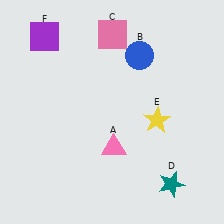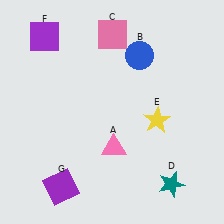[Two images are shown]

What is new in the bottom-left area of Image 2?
A purple square (G) was added in the bottom-left area of Image 2.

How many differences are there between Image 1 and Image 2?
There is 1 difference between the two images.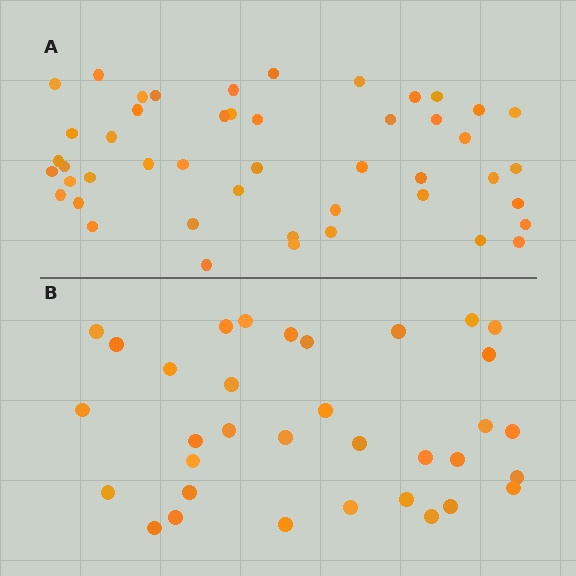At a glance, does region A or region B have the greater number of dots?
Region A (the top region) has more dots.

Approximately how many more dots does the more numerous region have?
Region A has approximately 15 more dots than region B.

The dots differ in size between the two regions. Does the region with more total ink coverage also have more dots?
No. Region B has more total ink coverage because its dots are larger, but region A actually contains more individual dots. Total area can be misleading — the number of items is what matters here.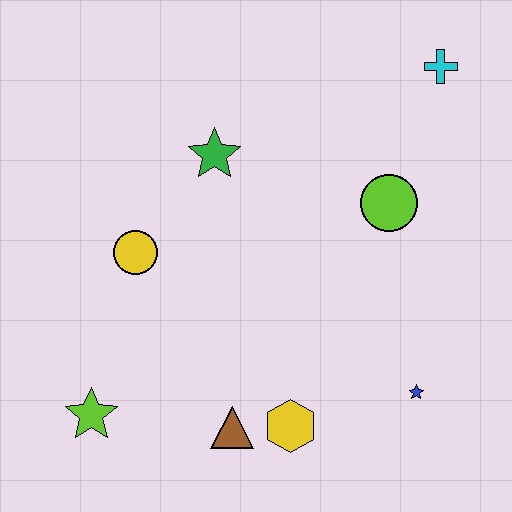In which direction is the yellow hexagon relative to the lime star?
The yellow hexagon is to the right of the lime star.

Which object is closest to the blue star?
The yellow hexagon is closest to the blue star.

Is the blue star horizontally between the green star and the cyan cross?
Yes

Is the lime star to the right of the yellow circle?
No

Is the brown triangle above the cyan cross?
No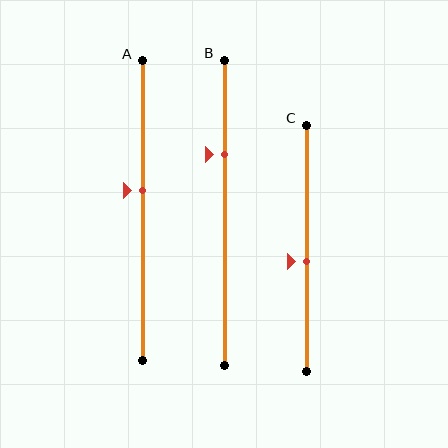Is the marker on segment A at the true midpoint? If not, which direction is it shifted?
No, the marker on segment A is shifted upward by about 7% of the segment length.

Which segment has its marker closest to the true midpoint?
Segment C has its marker closest to the true midpoint.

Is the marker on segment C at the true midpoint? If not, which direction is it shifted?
No, the marker on segment C is shifted downward by about 5% of the segment length.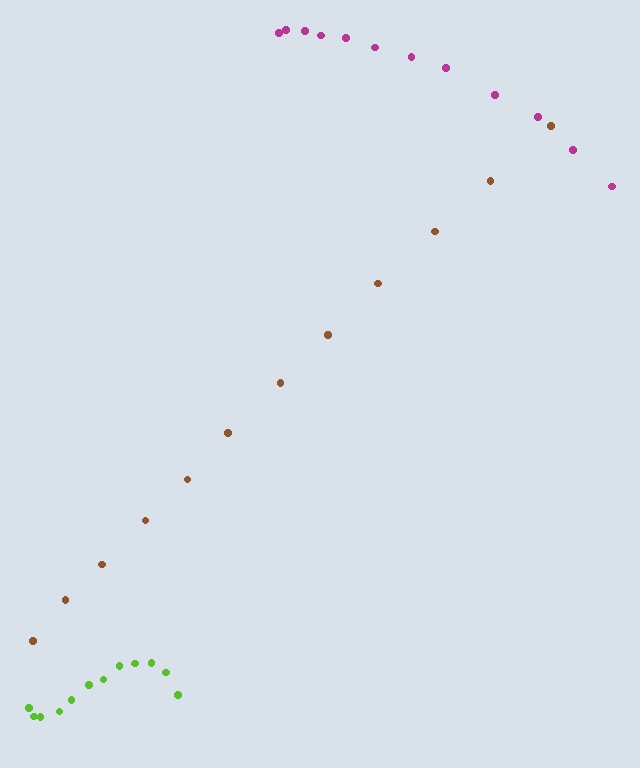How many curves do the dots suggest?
There are 3 distinct paths.